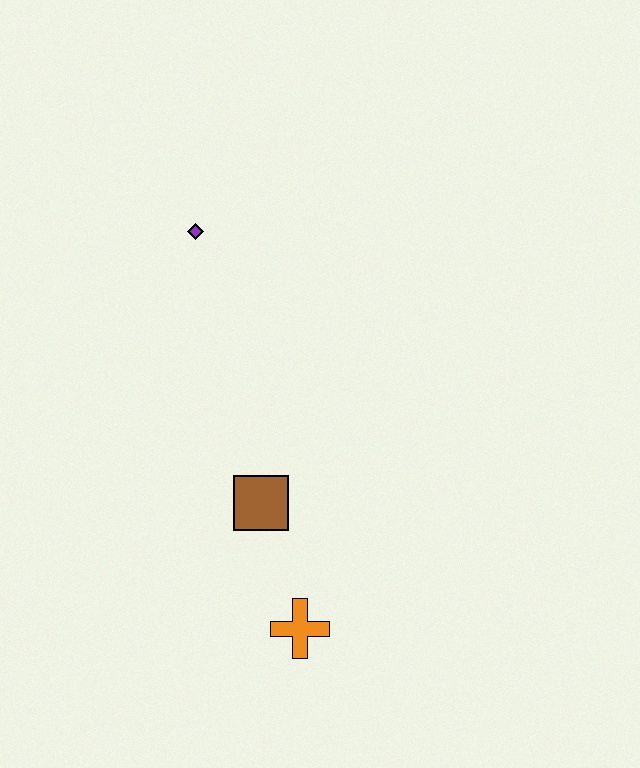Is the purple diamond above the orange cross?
Yes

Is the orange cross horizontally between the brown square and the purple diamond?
No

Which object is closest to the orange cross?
The brown square is closest to the orange cross.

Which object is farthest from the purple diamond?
The orange cross is farthest from the purple diamond.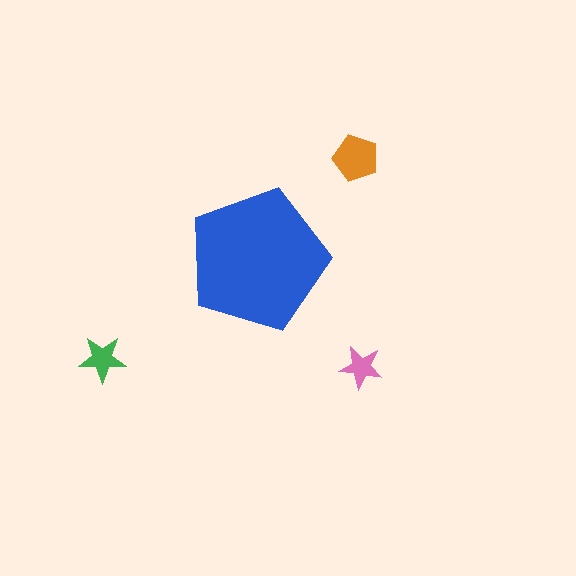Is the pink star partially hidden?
No, the pink star is fully visible.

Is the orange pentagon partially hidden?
No, the orange pentagon is fully visible.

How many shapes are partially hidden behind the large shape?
0 shapes are partially hidden.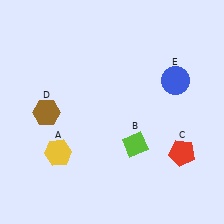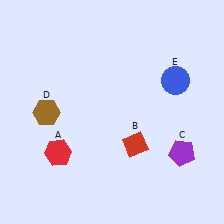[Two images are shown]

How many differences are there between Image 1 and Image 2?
There are 3 differences between the two images.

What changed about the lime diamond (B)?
In Image 1, B is lime. In Image 2, it changed to red.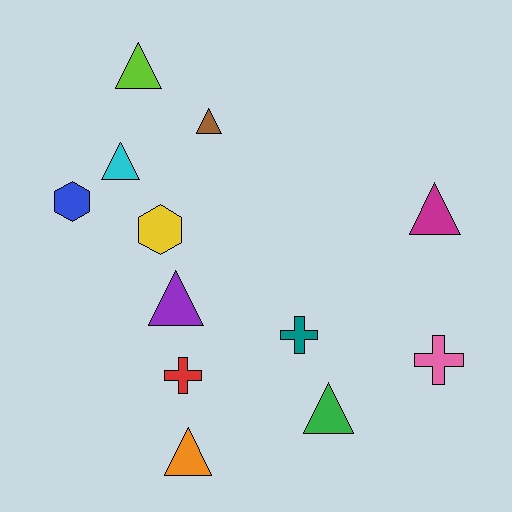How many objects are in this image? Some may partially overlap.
There are 12 objects.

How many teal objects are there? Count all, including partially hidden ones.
There is 1 teal object.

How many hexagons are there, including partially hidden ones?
There are 2 hexagons.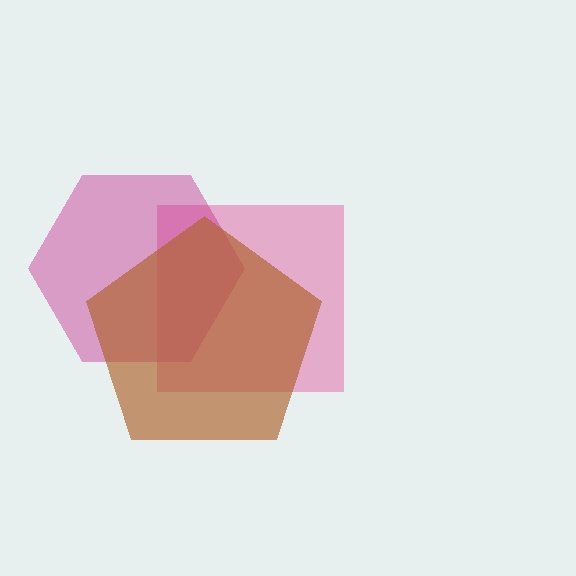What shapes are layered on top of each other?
The layered shapes are: a pink square, a magenta hexagon, a brown pentagon.